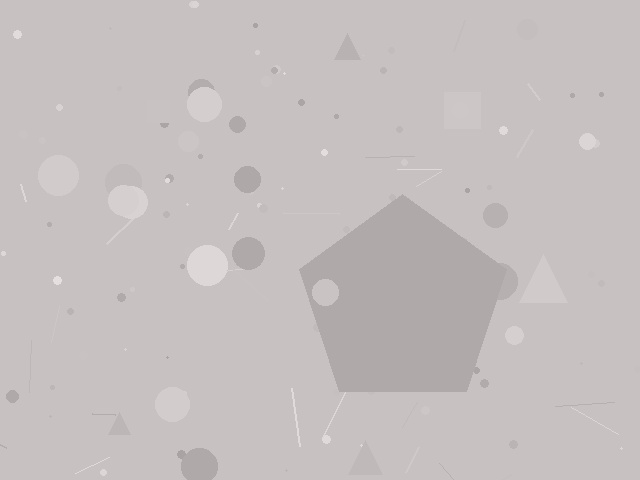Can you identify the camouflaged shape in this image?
The camouflaged shape is a pentagon.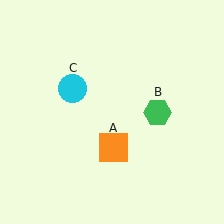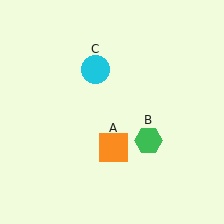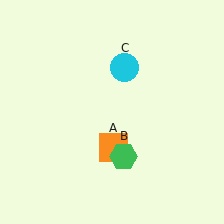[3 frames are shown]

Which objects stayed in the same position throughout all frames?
Orange square (object A) remained stationary.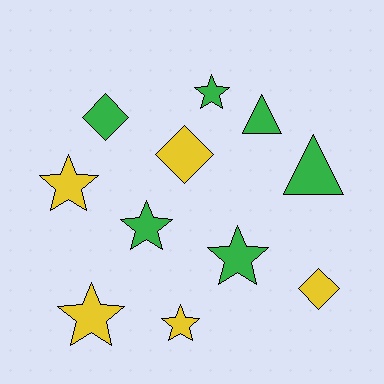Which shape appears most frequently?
Star, with 6 objects.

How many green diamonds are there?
There is 1 green diamond.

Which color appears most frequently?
Green, with 6 objects.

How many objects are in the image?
There are 11 objects.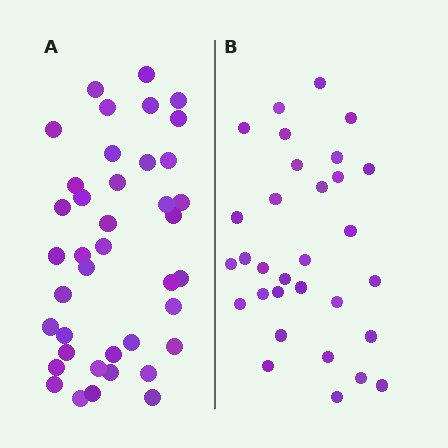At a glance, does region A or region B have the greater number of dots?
Region A (the left region) has more dots.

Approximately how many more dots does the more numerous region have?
Region A has roughly 8 or so more dots than region B.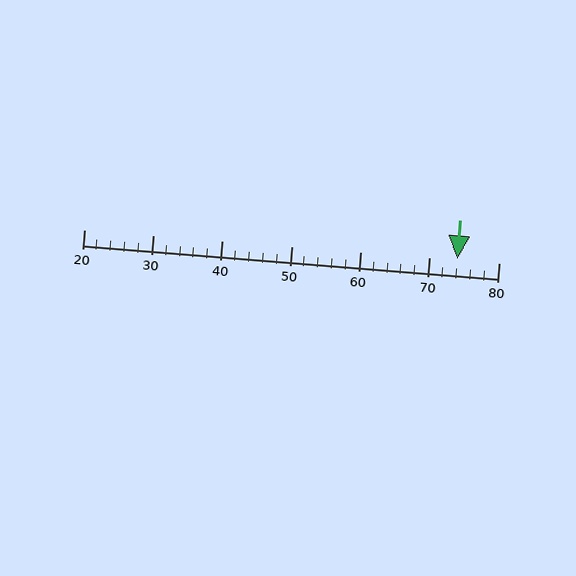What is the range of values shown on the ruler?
The ruler shows values from 20 to 80.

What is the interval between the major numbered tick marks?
The major tick marks are spaced 10 units apart.